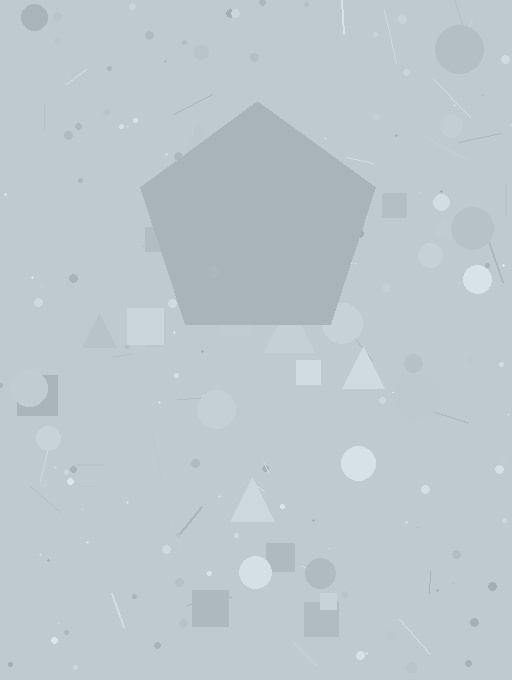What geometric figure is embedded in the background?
A pentagon is embedded in the background.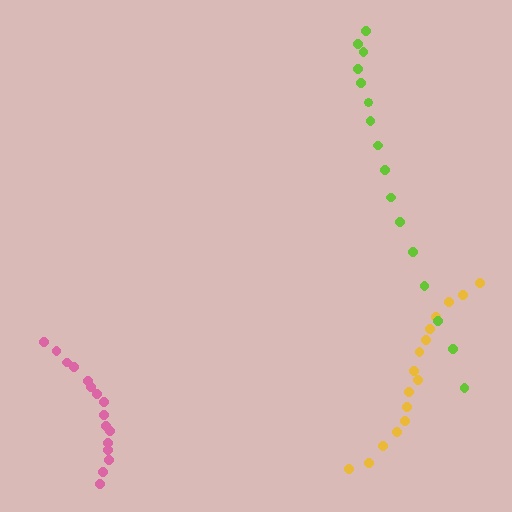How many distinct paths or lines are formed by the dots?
There are 3 distinct paths.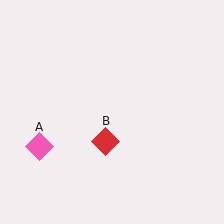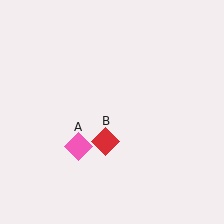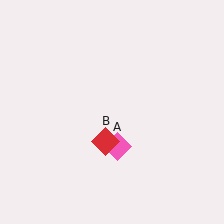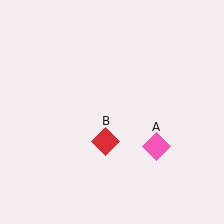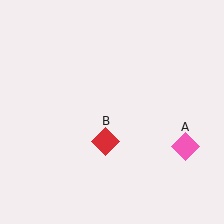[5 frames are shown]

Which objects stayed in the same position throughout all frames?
Red diamond (object B) remained stationary.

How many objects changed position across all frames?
1 object changed position: pink diamond (object A).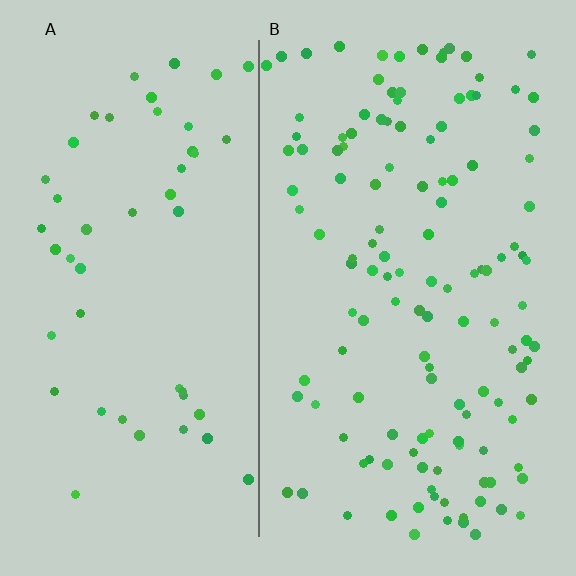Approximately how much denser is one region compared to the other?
Approximately 2.6× — region B over region A.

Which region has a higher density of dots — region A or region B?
B (the right).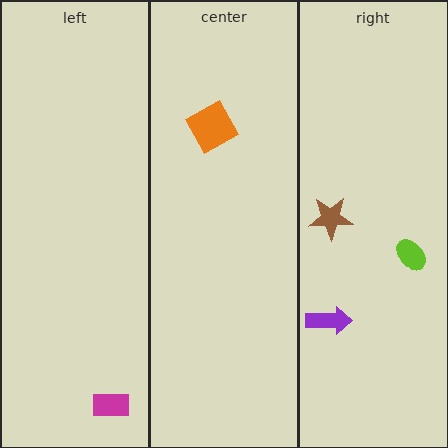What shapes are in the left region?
The magenta rectangle.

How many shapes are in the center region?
1.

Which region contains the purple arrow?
The right region.